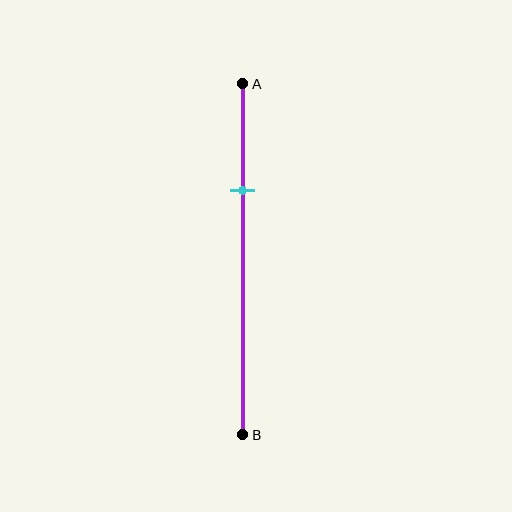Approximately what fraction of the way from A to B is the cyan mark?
The cyan mark is approximately 30% of the way from A to B.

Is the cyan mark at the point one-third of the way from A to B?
Yes, the mark is approximately at the one-third point.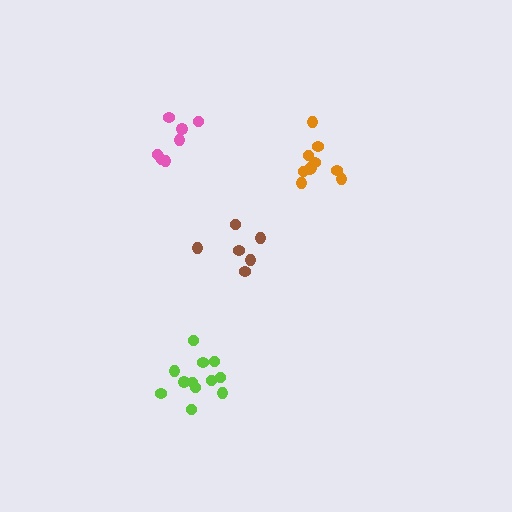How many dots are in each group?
Group 1: 6 dots, Group 2: 7 dots, Group 3: 12 dots, Group 4: 11 dots (36 total).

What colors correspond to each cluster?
The clusters are colored: brown, pink, lime, orange.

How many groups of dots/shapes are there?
There are 4 groups.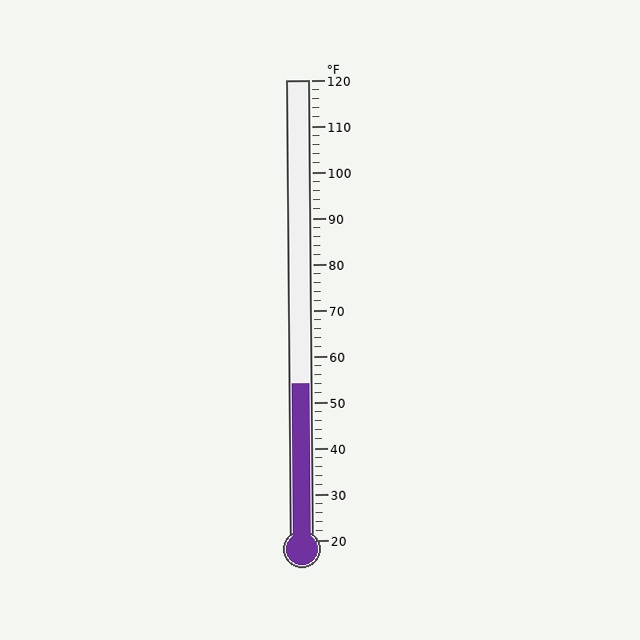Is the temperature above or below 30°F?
The temperature is above 30°F.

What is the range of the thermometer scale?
The thermometer scale ranges from 20°F to 120°F.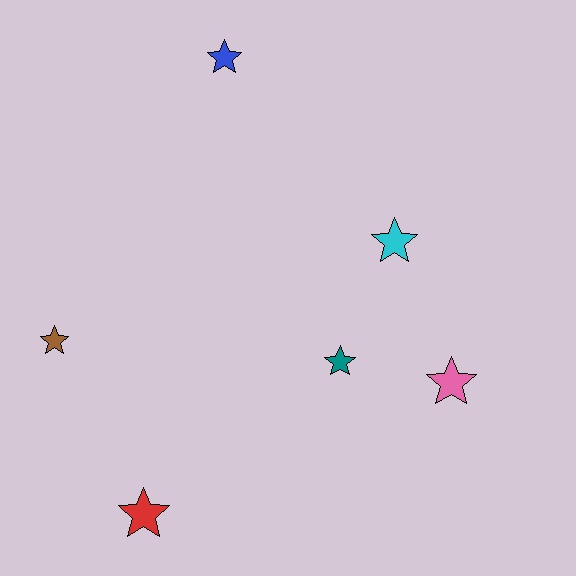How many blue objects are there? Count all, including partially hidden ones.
There is 1 blue object.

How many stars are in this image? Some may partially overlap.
There are 6 stars.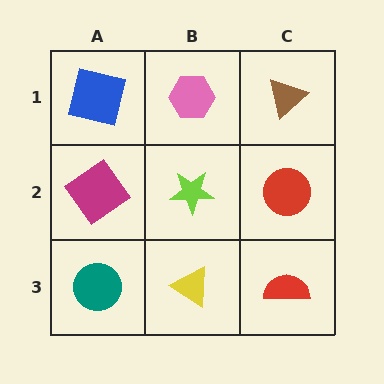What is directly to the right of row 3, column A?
A yellow triangle.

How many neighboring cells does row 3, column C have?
2.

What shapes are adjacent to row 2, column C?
A brown triangle (row 1, column C), a red semicircle (row 3, column C), a lime star (row 2, column B).